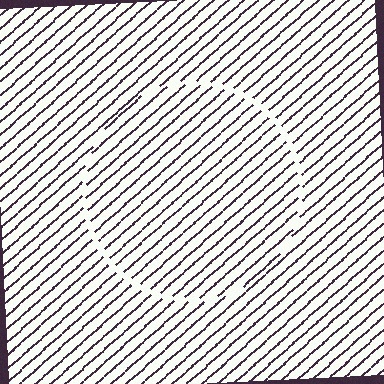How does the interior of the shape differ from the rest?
The interior of the shape contains the same grating, shifted by half a period — the contour is defined by the phase discontinuity where line-ends from the inner and outer gratings abut.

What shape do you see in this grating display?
An illusory circle. The interior of the shape contains the same grating, shifted by half a period — the contour is defined by the phase discontinuity where line-ends from the inner and outer gratings abut.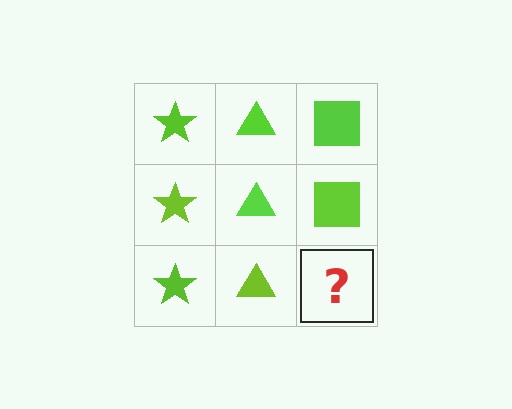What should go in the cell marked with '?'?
The missing cell should contain a lime square.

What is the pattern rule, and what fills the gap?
The rule is that each column has a consistent shape. The gap should be filled with a lime square.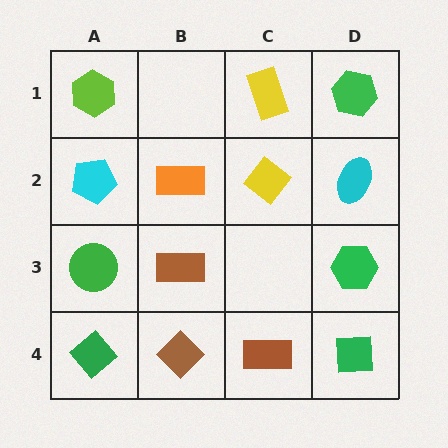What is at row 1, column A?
A lime hexagon.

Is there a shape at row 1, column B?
No, that cell is empty.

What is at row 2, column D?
A cyan ellipse.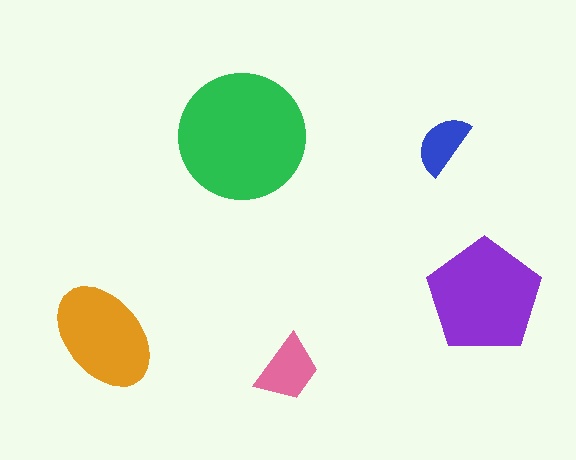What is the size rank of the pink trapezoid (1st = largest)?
4th.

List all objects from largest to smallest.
The green circle, the purple pentagon, the orange ellipse, the pink trapezoid, the blue semicircle.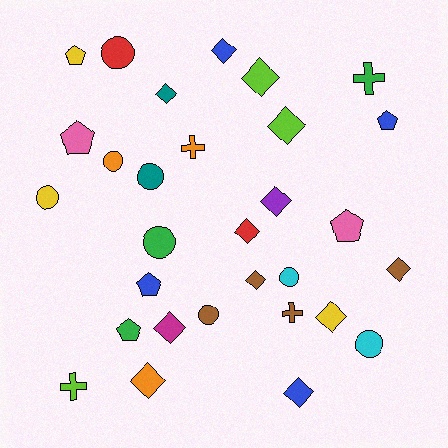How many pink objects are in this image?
There are 2 pink objects.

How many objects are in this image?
There are 30 objects.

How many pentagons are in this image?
There are 6 pentagons.